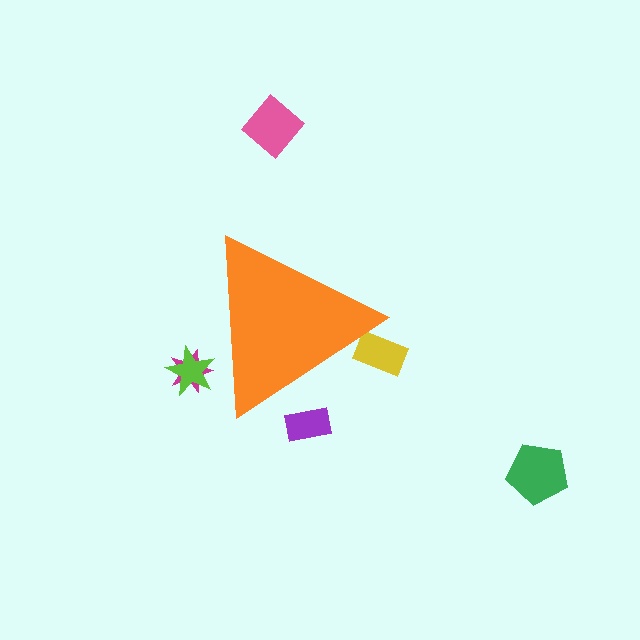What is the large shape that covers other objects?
An orange triangle.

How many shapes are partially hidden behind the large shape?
4 shapes are partially hidden.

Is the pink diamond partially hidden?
No, the pink diamond is fully visible.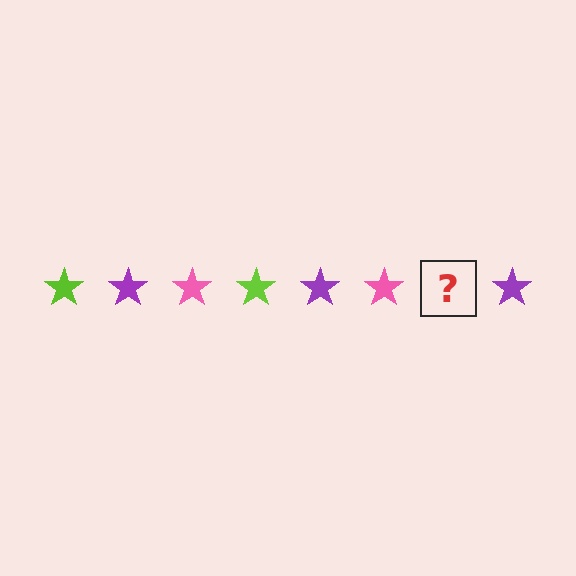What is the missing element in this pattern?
The missing element is a lime star.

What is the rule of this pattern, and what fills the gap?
The rule is that the pattern cycles through lime, purple, pink stars. The gap should be filled with a lime star.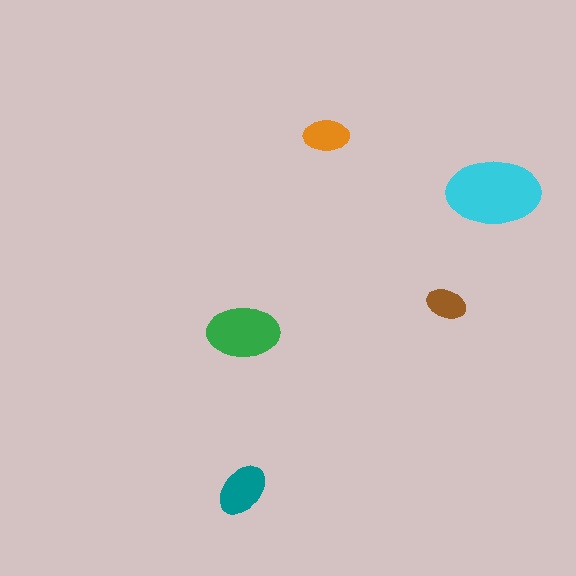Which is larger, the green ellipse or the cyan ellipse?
The cyan one.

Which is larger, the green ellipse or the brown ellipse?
The green one.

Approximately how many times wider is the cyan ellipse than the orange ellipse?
About 2 times wider.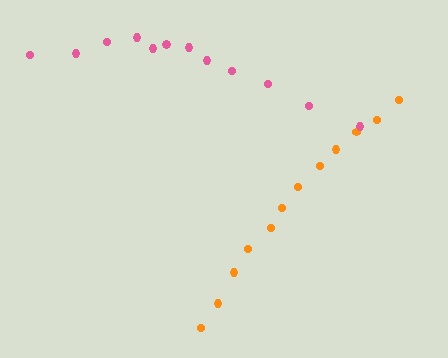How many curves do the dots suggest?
There are 2 distinct paths.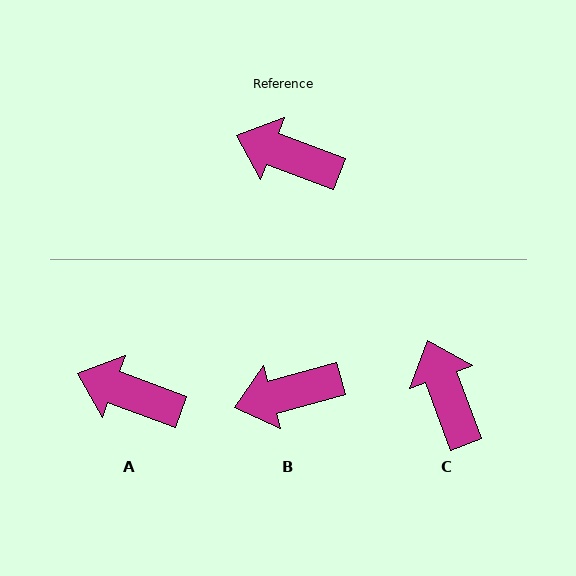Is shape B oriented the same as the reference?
No, it is off by about 36 degrees.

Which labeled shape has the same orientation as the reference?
A.